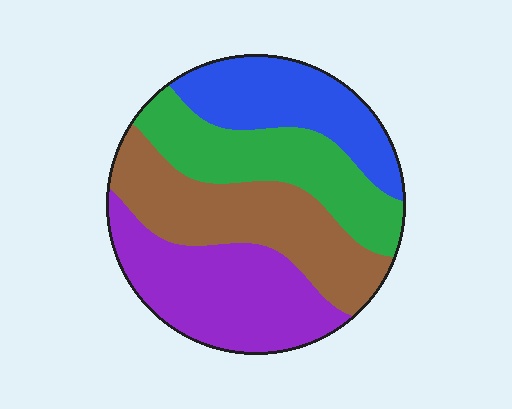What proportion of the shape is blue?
Blue covers around 20% of the shape.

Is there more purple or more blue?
Purple.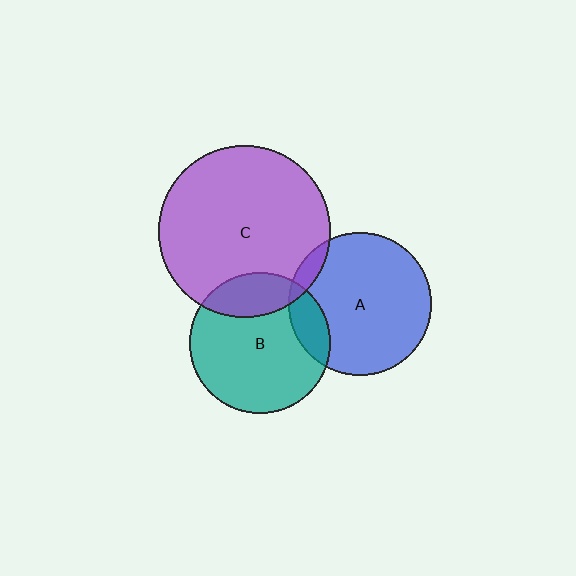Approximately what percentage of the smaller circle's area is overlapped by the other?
Approximately 20%.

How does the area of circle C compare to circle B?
Approximately 1.5 times.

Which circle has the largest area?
Circle C (purple).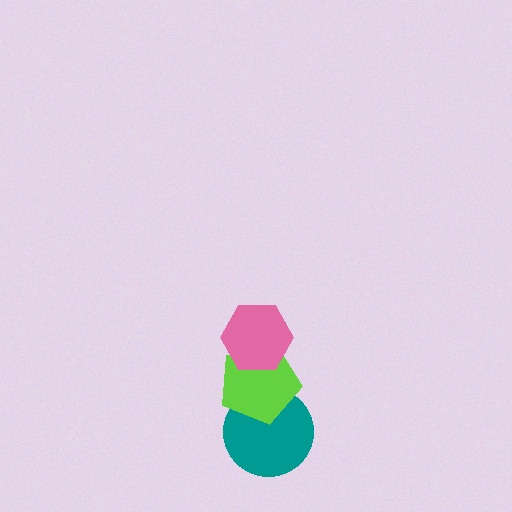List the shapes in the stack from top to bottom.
From top to bottom: the pink hexagon, the lime pentagon, the teal circle.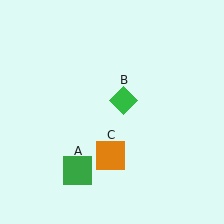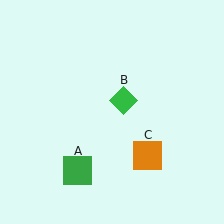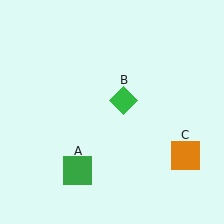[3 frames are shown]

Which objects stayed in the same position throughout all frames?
Green square (object A) and green diamond (object B) remained stationary.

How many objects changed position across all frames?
1 object changed position: orange square (object C).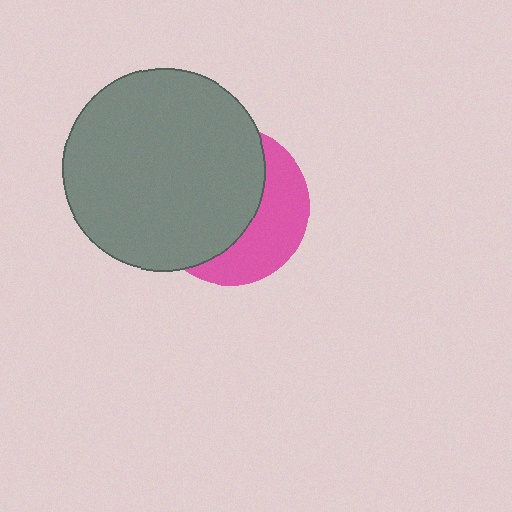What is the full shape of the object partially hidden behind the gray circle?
The partially hidden object is a pink circle.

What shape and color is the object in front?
The object in front is a gray circle.